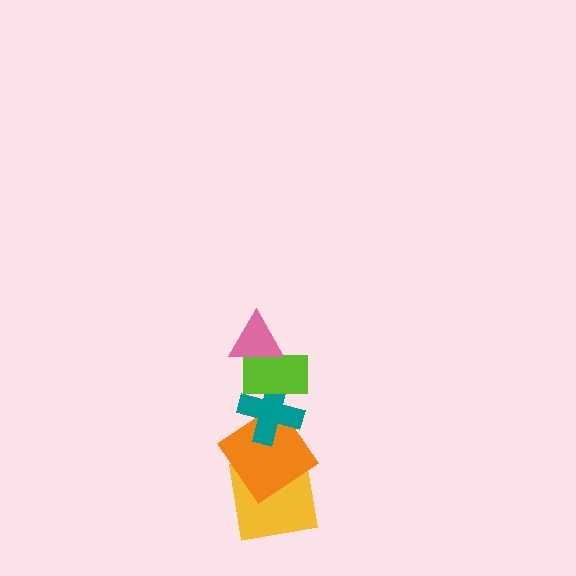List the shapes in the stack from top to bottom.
From top to bottom: the pink triangle, the lime rectangle, the teal cross, the orange diamond, the yellow square.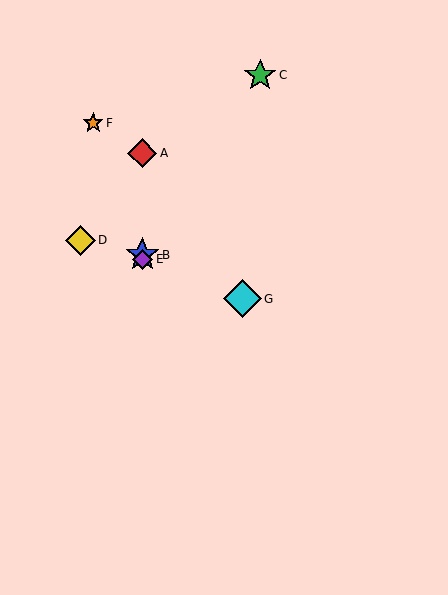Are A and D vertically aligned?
No, A is at x≈142 and D is at x≈80.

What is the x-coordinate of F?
Object F is at x≈93.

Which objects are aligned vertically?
Objects A, B, E are aligned vertically.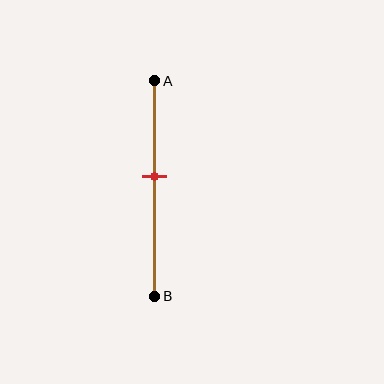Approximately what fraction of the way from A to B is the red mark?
The red mark is approximately 45% of the way from A to B.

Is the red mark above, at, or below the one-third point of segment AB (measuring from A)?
The red mark is below the one-third point of segment AB.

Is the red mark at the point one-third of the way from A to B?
No, the mark is at about 45% from A, not at the 33% one-third point.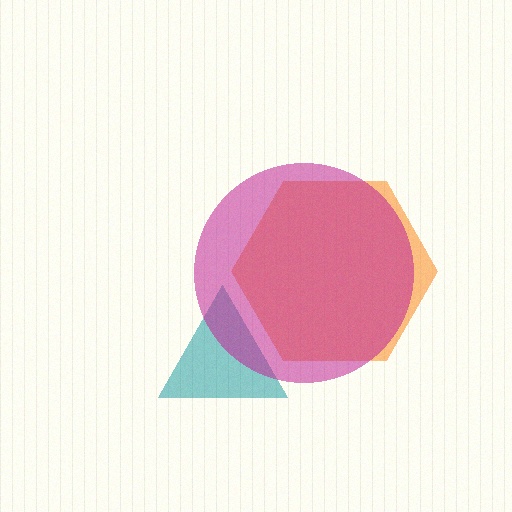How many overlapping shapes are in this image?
There are 3 overlapping shapes in the image.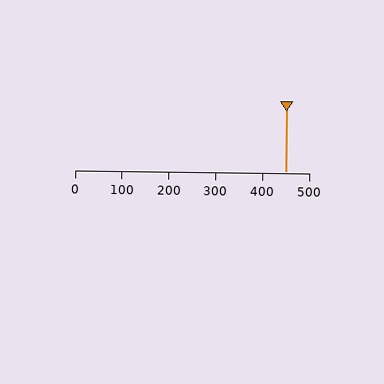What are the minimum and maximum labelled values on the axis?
The axis runs from 0 to 500.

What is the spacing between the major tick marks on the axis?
The major ticks are spaced 100 apart.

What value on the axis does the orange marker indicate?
The marker indicates approximately 450.